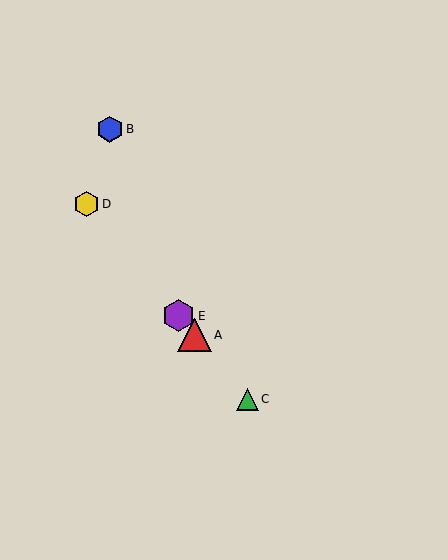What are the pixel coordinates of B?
Object B is at (110, 129).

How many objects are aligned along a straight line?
4 objects (A, C, D, E) are aligned along a straight line.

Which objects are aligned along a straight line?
Objects A, C, D, E are aligned along a straight line.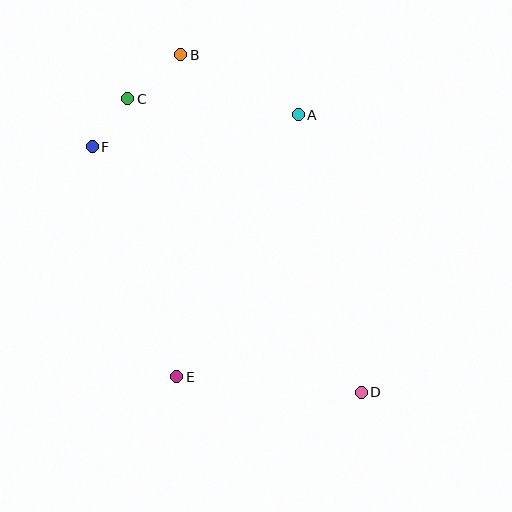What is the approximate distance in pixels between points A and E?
The distance between A and E is approximately 289 pixels.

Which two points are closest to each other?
Points C and F are closest to each other.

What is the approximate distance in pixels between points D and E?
The distance between D and E is approximately 185 pixels.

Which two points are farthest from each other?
Points B and D are farthest from each other.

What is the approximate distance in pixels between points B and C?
The distance between B and C is approximately 69 pixels.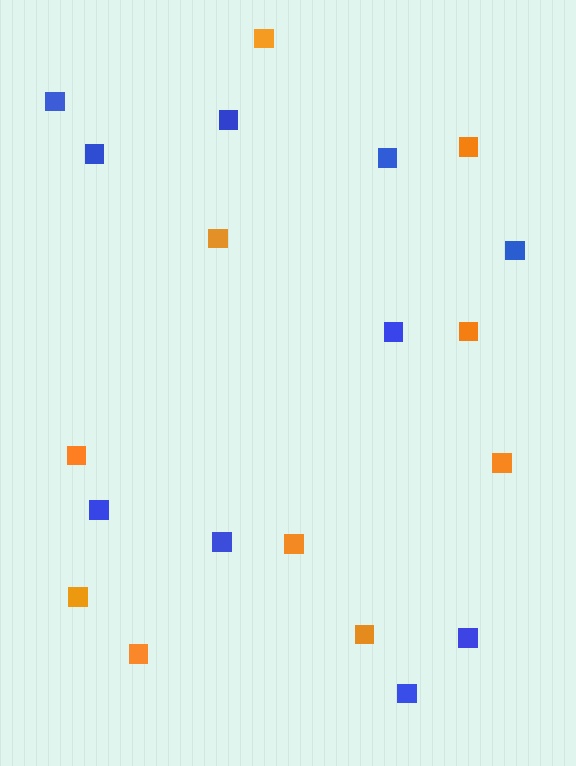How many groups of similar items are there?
There are 2 groups: one group of blue squares (10) and one group of orange squares (10).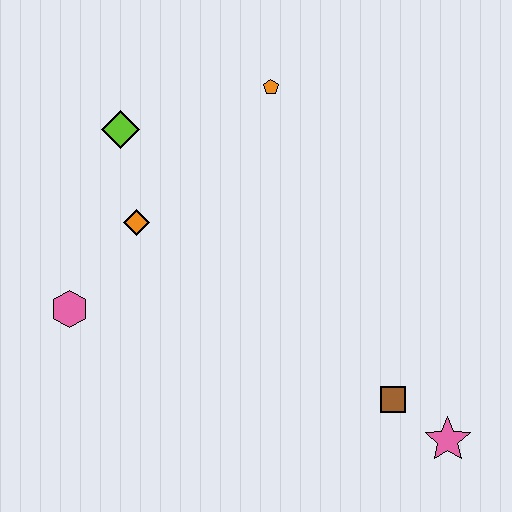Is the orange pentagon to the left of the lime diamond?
No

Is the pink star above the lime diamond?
No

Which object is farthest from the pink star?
The lime diamond is farthest from the pink star.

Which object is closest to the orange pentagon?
The lime diamond is closest to the orange pentagon.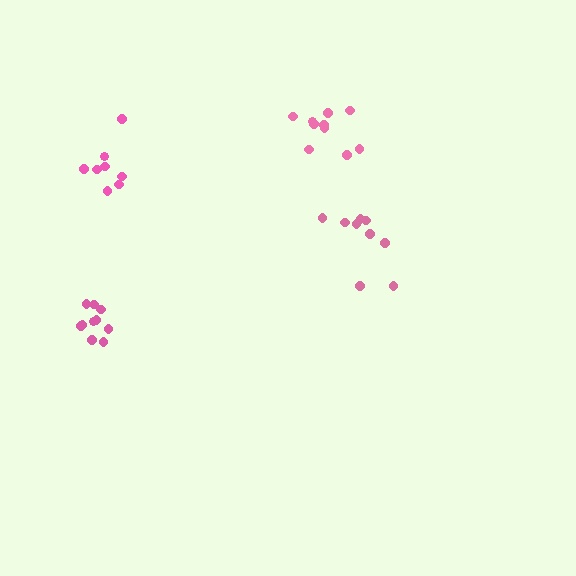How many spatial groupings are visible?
There are 4 spatial groupings.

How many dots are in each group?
Group 1: 10 dots, Group 2: 10 dots, Group 3: 8 dots, Group 4: 9 dots (37 total).